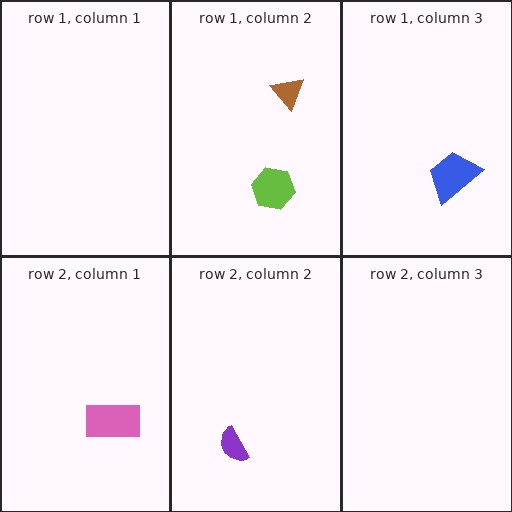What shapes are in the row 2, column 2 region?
The purple semicircle.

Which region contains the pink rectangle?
The row 2, column 1 region.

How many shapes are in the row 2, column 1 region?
1.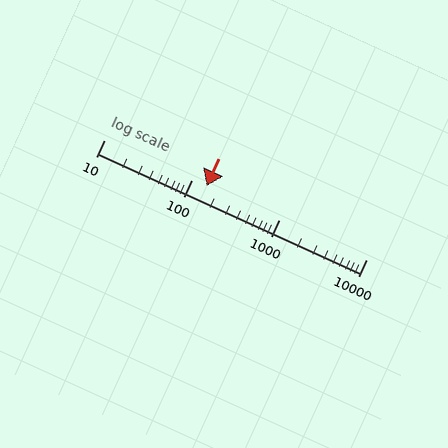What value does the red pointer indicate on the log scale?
The pointer indicates approximately 150.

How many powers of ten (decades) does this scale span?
The scale spans 3 decades, from 10 to 10000.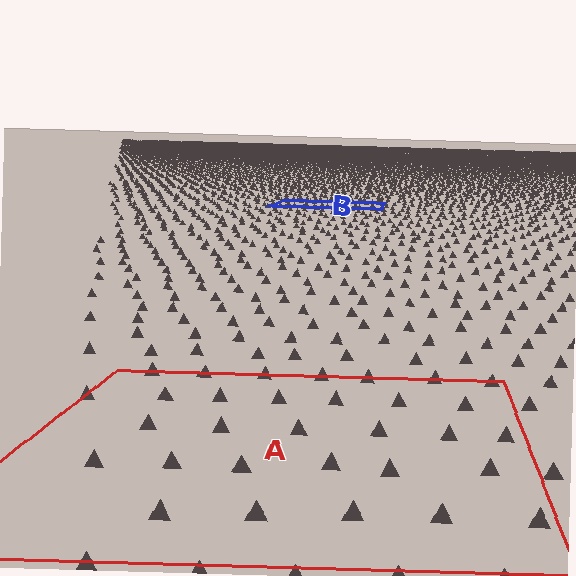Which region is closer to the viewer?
Region A is closer. The texture elements there are larger and more spread out.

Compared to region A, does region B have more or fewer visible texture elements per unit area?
Region B has more texture elements per unit area — they are packed more densely because it is farther away.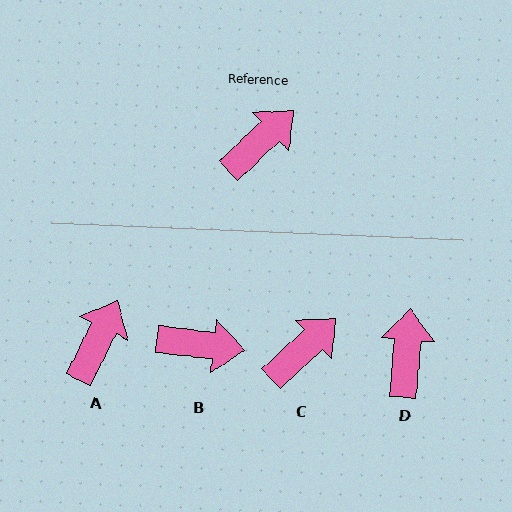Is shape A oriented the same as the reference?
No, it is off by about 21 degrees.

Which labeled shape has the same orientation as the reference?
C.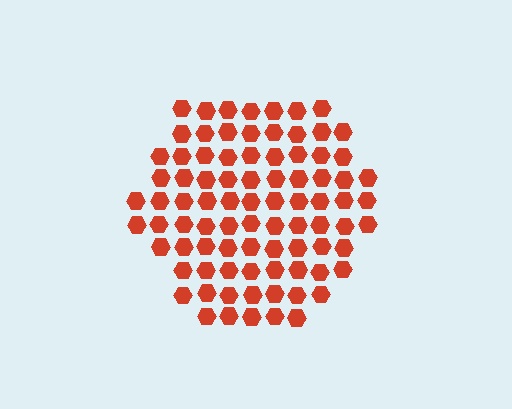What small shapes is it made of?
It is made of small hexagons.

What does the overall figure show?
The overall figure shows a hexagon.